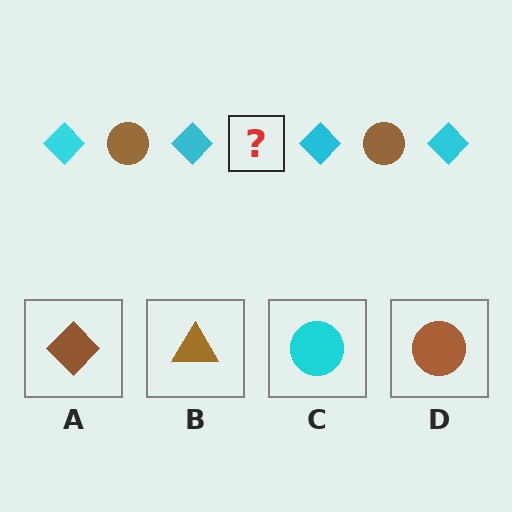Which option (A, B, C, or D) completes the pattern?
D.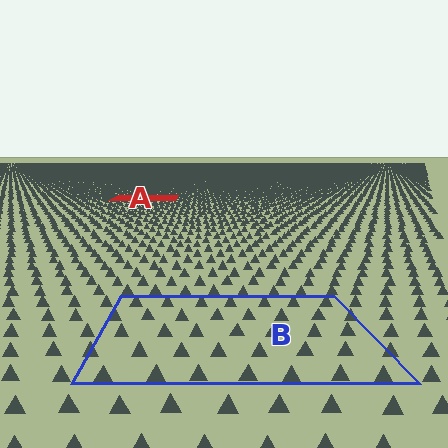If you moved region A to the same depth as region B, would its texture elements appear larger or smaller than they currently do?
They would appear larger. At a closer depth, the same texture elements are projected at a bigger on-screen size.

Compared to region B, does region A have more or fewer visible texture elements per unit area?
Region A has more texture elements per unit area — they are packed more densely because it is farther away.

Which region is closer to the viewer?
Region B is closer. The texture elements there are larger and more spread out.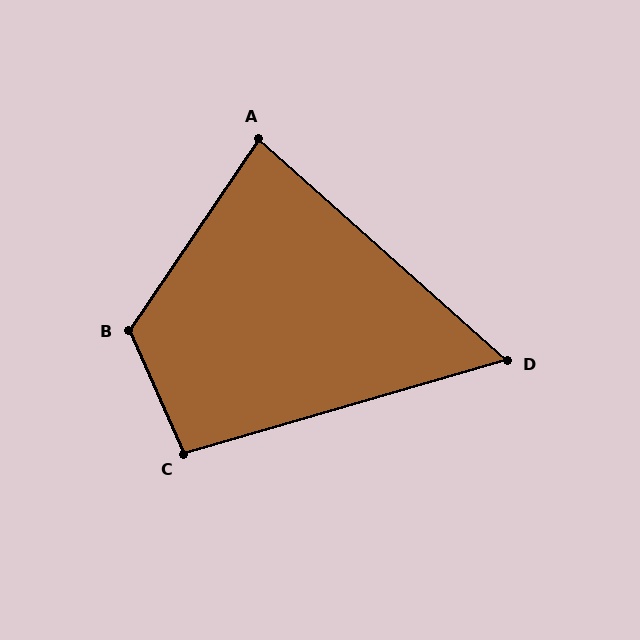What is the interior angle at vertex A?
Approximately 82 degrees (acute).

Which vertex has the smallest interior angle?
D, at approximately 58 degrees.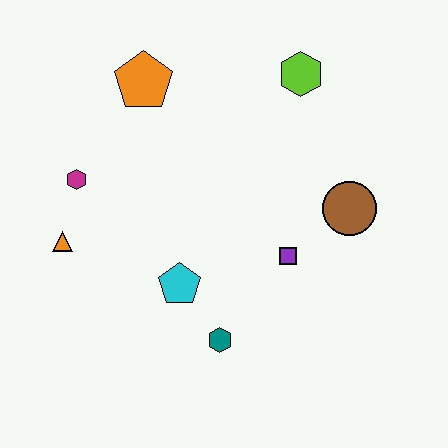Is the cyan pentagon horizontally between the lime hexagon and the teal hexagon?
No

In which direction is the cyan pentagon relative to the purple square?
The cyan pentagon is to the left of the purple square.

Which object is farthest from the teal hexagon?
The lime hexagon is farthest from the teal hexagon.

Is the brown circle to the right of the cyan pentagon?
Yes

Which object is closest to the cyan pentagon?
The teal hexagon is closest to the cyan pentagon.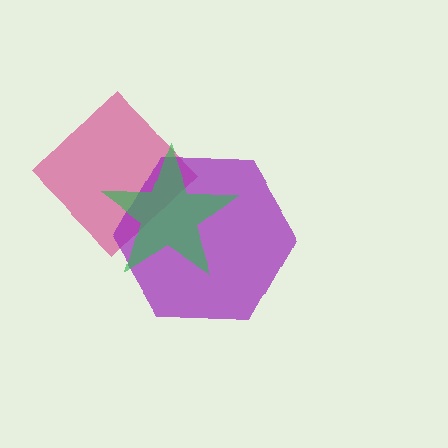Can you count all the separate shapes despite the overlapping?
Yes, there are 3 separate shapes.